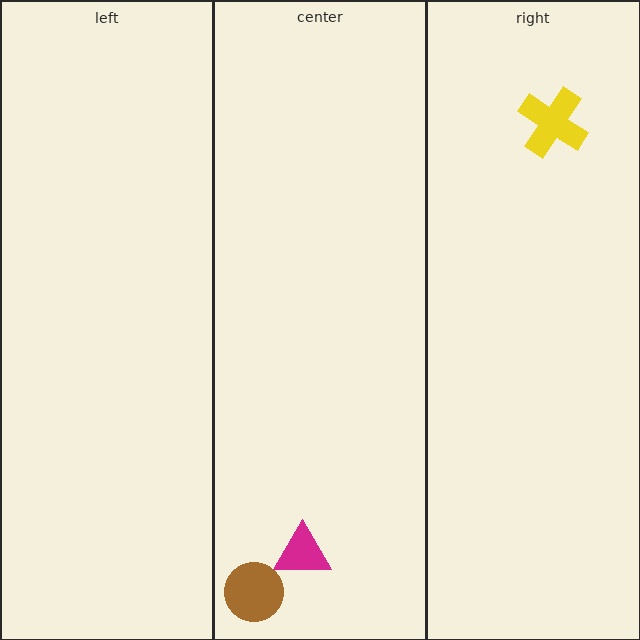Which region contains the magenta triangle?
The center region.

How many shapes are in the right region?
1.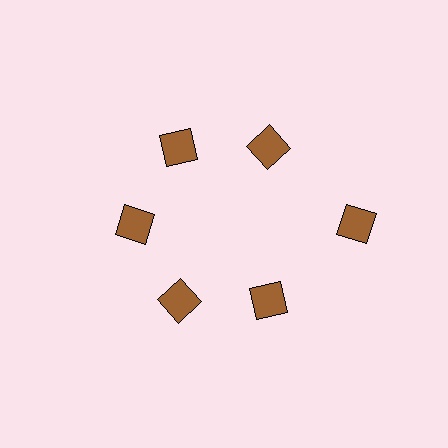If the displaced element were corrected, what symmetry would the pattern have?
It would have 6-fold rotational symmetry — the pattern would map onto itself every 60 degrees.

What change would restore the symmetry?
The symmetry would be restored by moving it inward, back onto the ring so that all 6 diamonds sit at equal angles and equal distance from the center.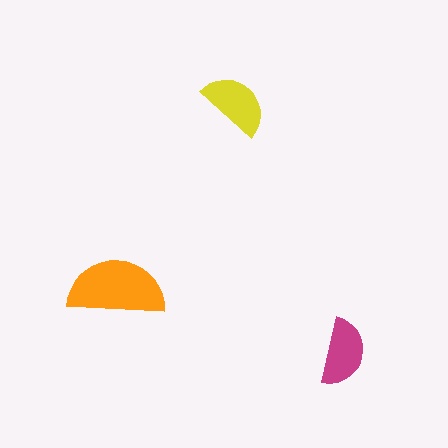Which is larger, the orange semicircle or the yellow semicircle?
The orange one.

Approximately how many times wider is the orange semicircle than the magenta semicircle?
About 1.5 times wider.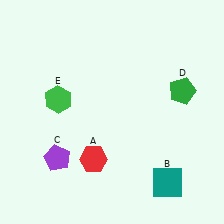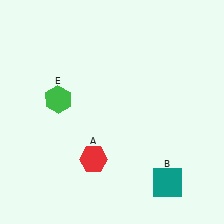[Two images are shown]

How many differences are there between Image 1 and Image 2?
There are 2 differences between the two images.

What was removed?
The green pentagon (D), the purple pentagon (C) were removed in Image 2.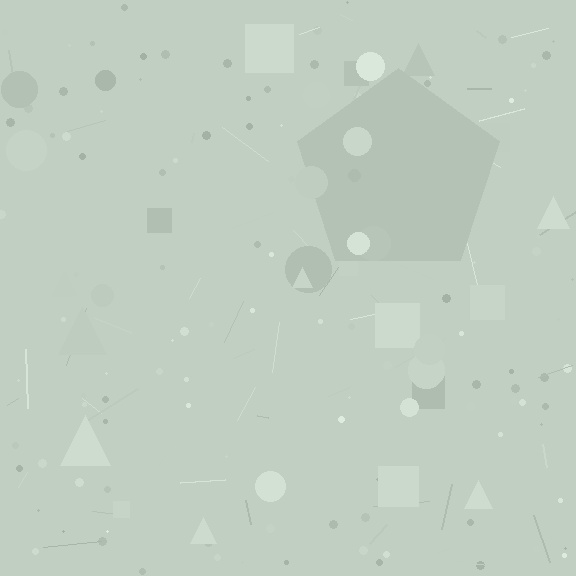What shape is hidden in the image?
A pentagon is hidden in the image.